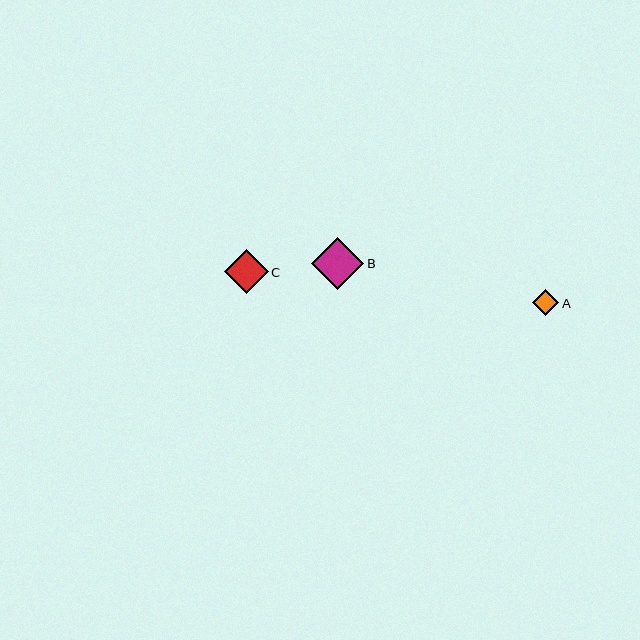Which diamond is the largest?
Diamond B is the largest with a size of approximately 52 pixels.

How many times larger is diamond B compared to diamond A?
Diamond B is approximately 2.0 times the size of diamond A.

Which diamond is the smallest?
Diamond A is the smallest with a size of approximately 26 pixels.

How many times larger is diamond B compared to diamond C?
Diamond B is approximately 1.2 times the size of diamond C.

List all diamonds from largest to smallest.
From largest to smallest: B, C, A.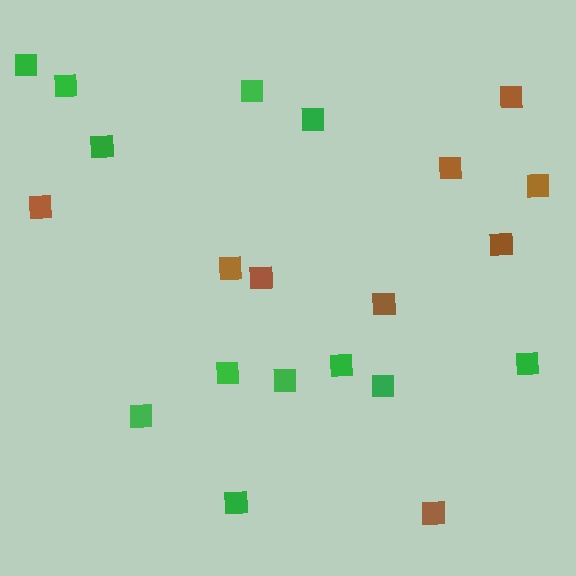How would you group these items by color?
There are 2 groups: one group of brown squares (9) and one group of green squares (12).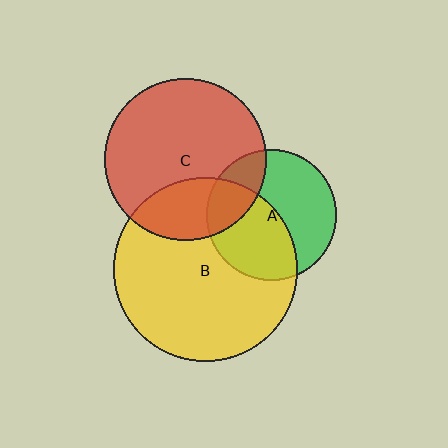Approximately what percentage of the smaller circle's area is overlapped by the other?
Approximately 25%.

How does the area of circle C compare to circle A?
Approximately 1.6 times.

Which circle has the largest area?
Circle B (yellow).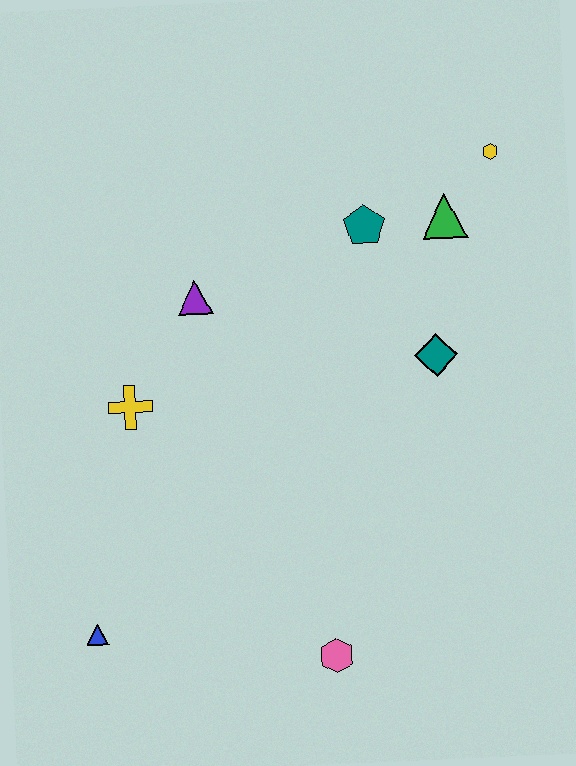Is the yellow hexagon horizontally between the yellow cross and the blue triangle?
No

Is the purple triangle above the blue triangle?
Yes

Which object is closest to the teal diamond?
The green triangle is closest to the teal diamond.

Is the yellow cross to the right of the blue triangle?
Yes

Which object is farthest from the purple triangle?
The pink hexagon is farthest from the purple triangle.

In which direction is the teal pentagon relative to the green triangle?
The teal pentagon is to the left of the green triangle.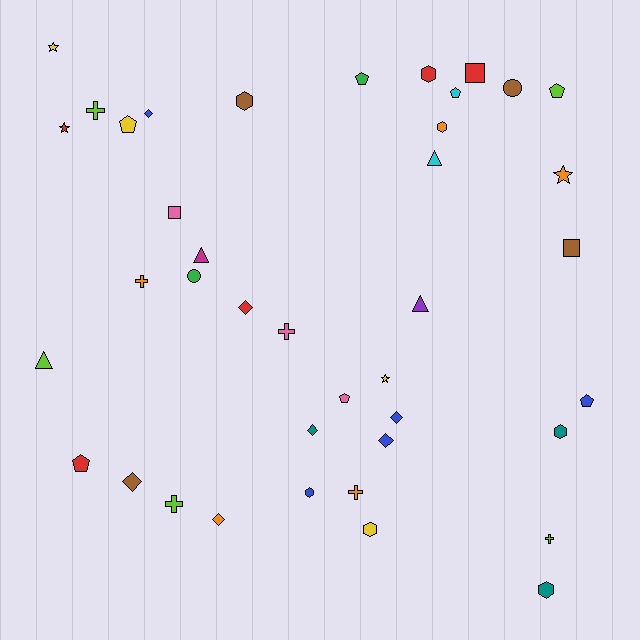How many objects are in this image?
There are 40 objects.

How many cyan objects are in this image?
There are 2 cyan objects.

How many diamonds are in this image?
There are 7 diamonds.